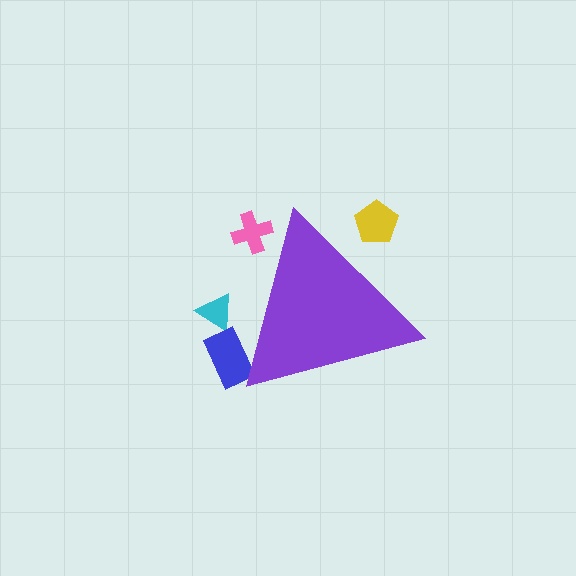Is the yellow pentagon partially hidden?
Yes, the yellow pentagon is partially hidden behind the purple triangle.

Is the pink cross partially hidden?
Yes, the pink cross is partially hidden behind the purple triangle.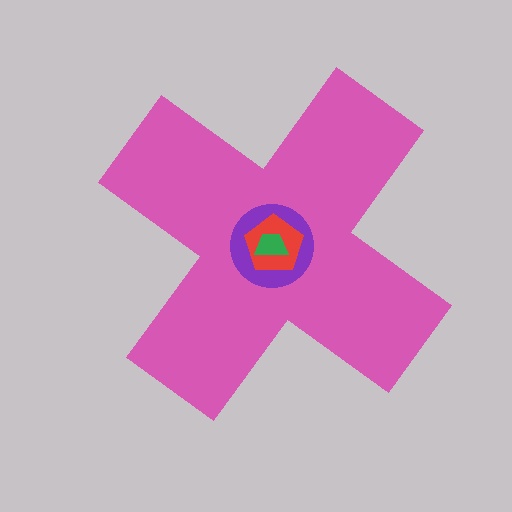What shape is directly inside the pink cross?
The purple circle.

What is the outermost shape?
The pink cross.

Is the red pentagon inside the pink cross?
Yes.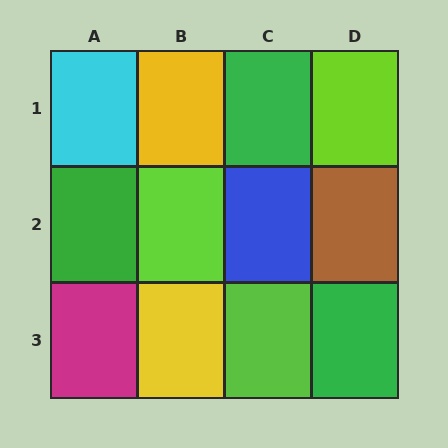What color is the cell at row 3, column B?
Yellow.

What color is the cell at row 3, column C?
Lime.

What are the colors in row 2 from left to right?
Green, lime, blue, brown.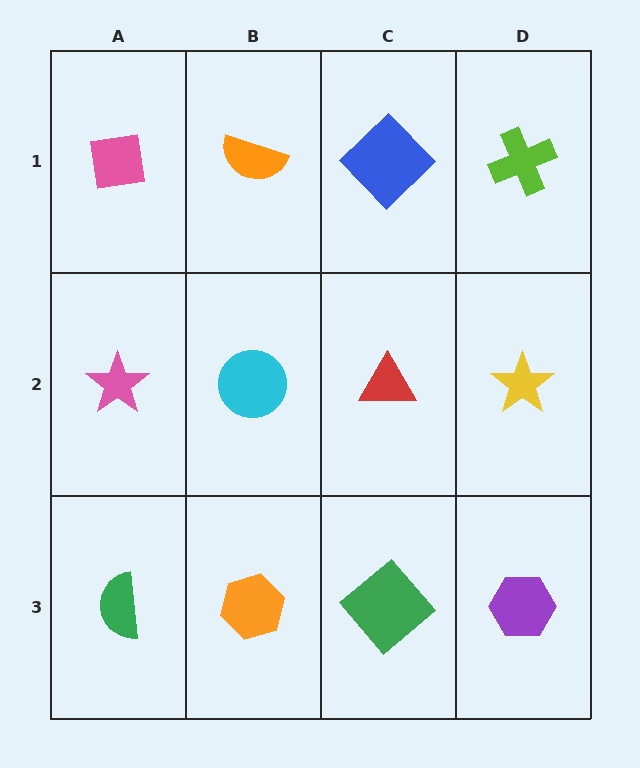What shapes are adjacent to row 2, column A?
A pink square (row 1, column A), a green semicircle (row 3, column A), a cyan circle (row 2, column B).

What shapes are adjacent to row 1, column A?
A pink star (row 2, column A), an orange semicircle (row 1, column B).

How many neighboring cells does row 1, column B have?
3.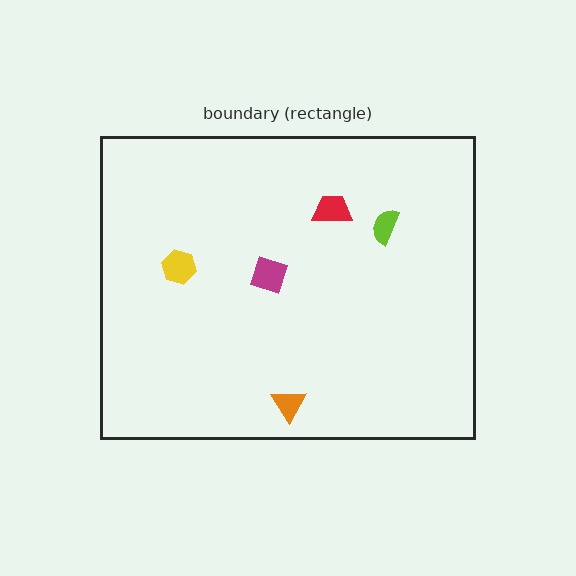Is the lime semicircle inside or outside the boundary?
Inside.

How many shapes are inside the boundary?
5 inside, 0 outside.